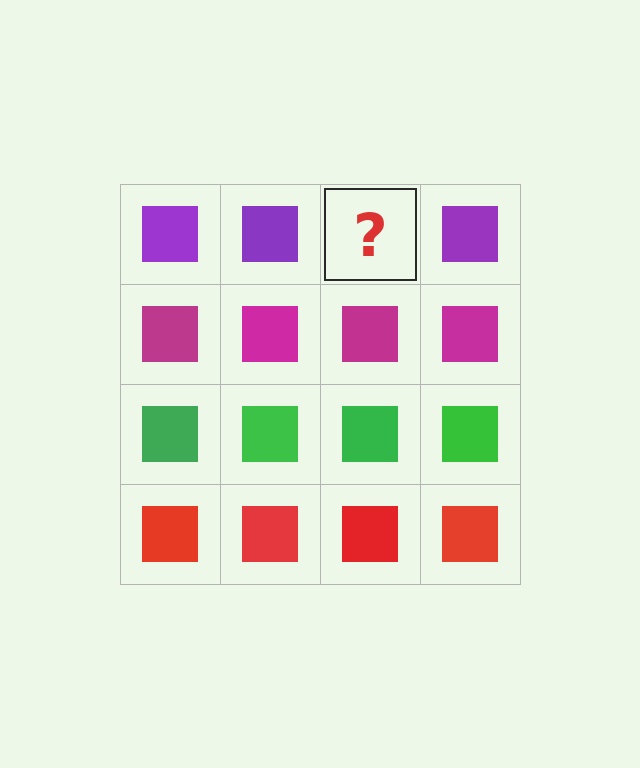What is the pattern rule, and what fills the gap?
The rule is that each row has a consistent color. The gap should be filled with a purple square.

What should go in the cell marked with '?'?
The missing cell should contain a purple square.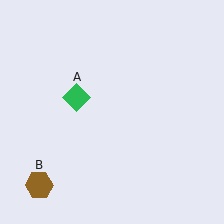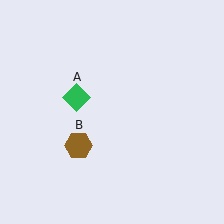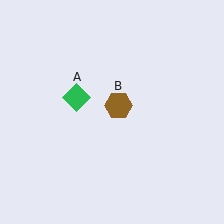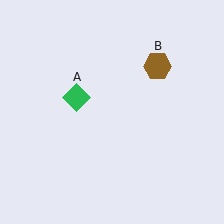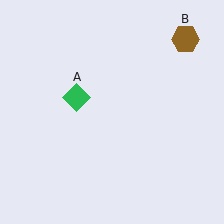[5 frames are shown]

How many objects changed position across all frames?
1 object changed position: brown hexagon (object B).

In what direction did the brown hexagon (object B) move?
The brown hexagon (object B) moved up and to the right.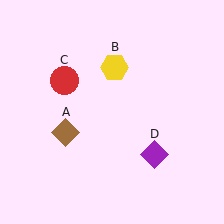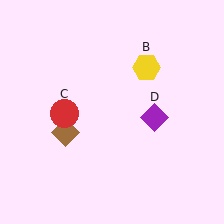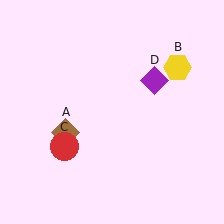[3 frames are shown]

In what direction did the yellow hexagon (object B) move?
The yellow hexagon (object B) moved right.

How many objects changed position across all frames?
3 objects changed position: yellow hexagon (object B), red circle (object C), purple diamond (object D).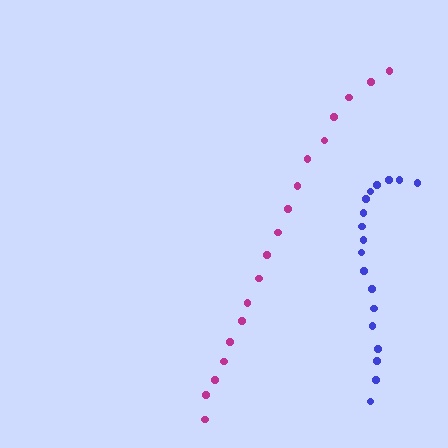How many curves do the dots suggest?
There are 2 distinct paths.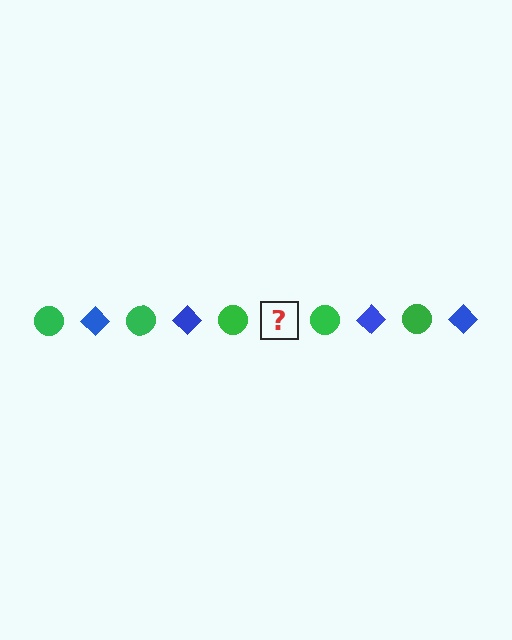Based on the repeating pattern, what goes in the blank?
The blank should be a blue diamond.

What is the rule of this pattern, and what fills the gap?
The rule is that the pattern alternates between green circle and blue diamond. The gap should be filled with a blue diamond.